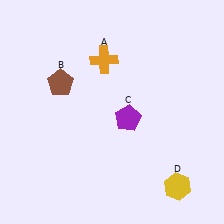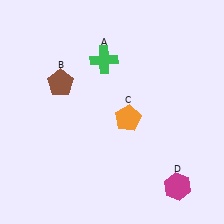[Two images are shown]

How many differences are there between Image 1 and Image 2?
There are 3 differences between the two images.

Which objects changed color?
A changed from orange to green. C changed from purple to orange. D changed from yellow to magenta.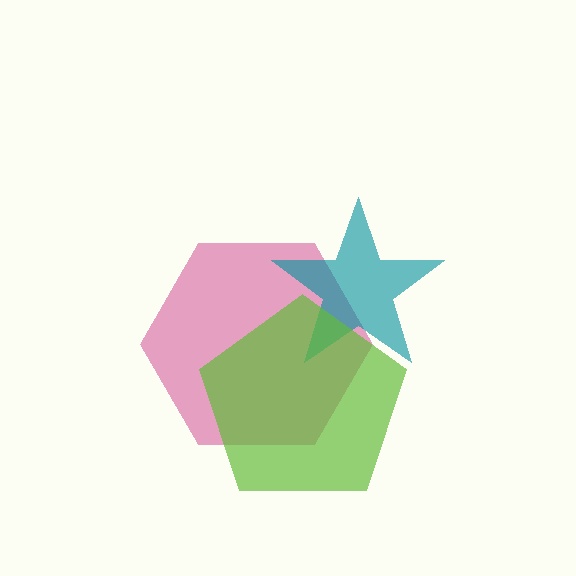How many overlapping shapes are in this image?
There are 3 overlapping shapes in the image.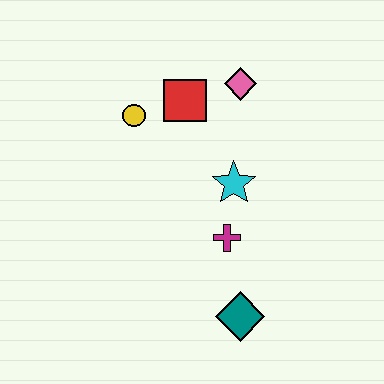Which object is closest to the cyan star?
The magenta cross is closest to the cyan star.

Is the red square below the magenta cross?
No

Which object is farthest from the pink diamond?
The teal diamond is farthest from the pink diamond.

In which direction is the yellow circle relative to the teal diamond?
The yellow circle is above the teal diamond.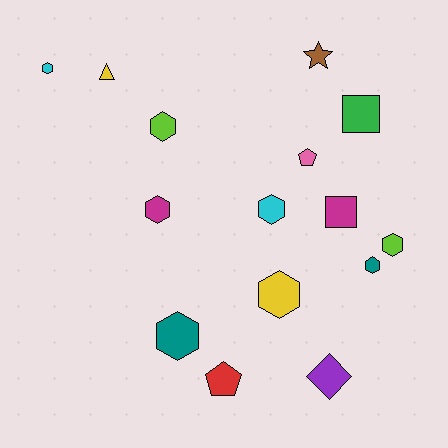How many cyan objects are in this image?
There are 2 cyan objects.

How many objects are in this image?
There are 15 objects.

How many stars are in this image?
There is 1 star.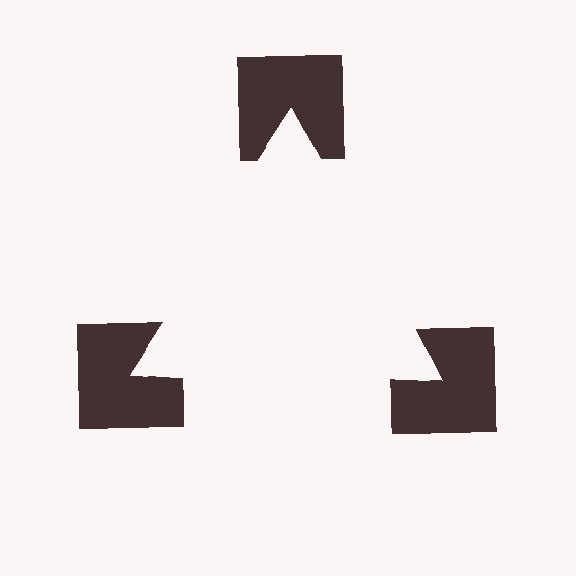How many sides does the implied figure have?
3 sides.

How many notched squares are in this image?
There are 3 — one at each vertex of the illusory triangle.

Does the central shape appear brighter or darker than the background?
It typically appears slightly brighter than the background, even though no actual brightness change is drawn.